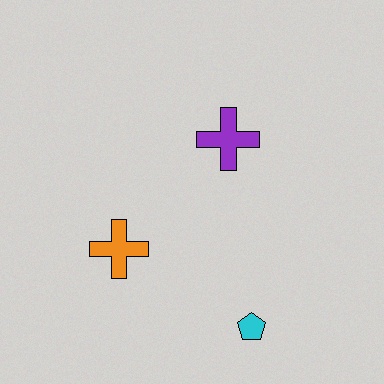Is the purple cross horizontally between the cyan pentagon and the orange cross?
Yes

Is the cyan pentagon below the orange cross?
Yes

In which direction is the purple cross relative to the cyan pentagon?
The purple cross is above the cyan pentagon.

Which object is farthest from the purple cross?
The cyan pentagon is farthest from the purple cross.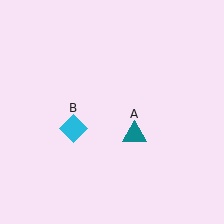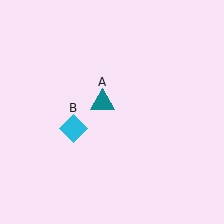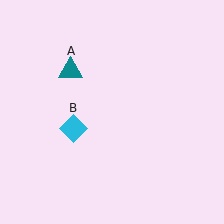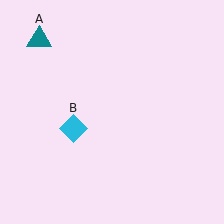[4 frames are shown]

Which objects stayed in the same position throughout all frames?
Cyan diamond (object B) remained stationary.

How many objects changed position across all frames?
1 object changed position: teal triangle (object A).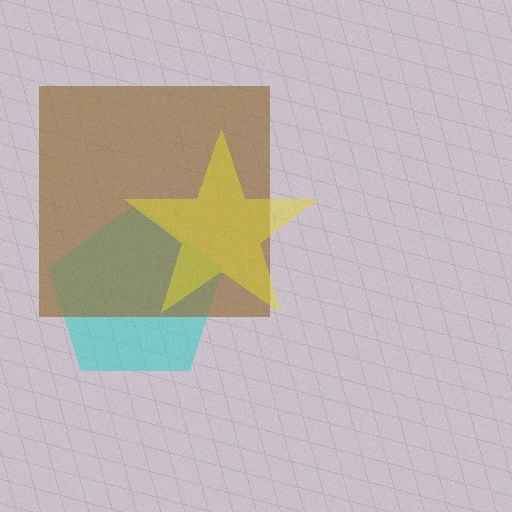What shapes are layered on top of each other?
The layered shapes are: a cyan pentagon, a brown square, a yellow star.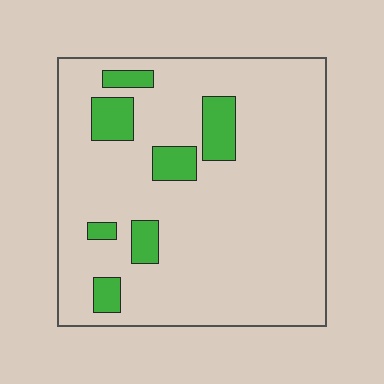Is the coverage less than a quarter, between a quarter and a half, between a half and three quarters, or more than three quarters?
Less than a quarter.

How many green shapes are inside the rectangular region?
7.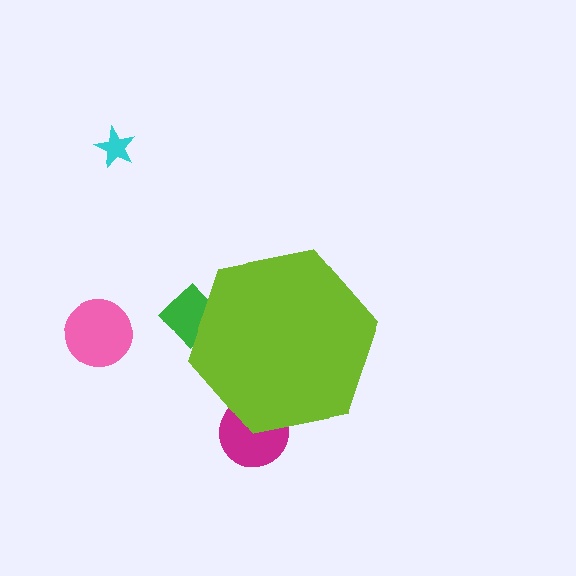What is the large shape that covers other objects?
A lime hexagon.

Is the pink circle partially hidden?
No, the pink circle is fully visible.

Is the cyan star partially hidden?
No, the cyan star is fully visible.